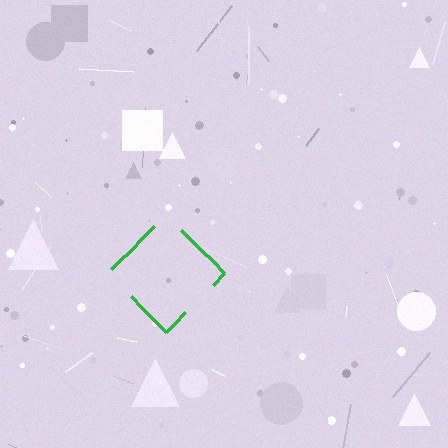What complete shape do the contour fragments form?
The contour fragments form a diamond.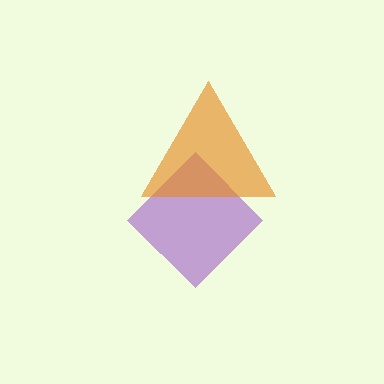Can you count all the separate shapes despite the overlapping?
Yes, there are 2 separate shapes.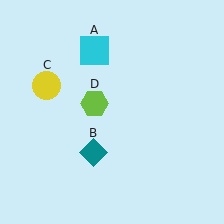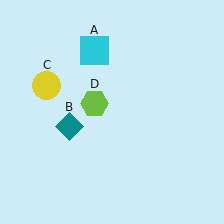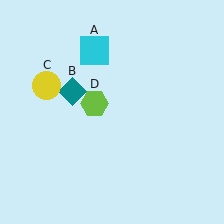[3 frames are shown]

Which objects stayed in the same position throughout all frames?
Cyan square (object A) and yellow circle (object C) and lime hexagon (object D) remained stationary.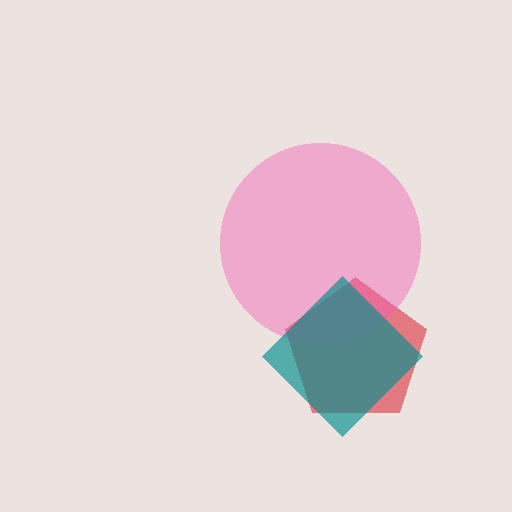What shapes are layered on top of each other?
The layered shapes are: a red pentagon, a pink circle, a teal diamond.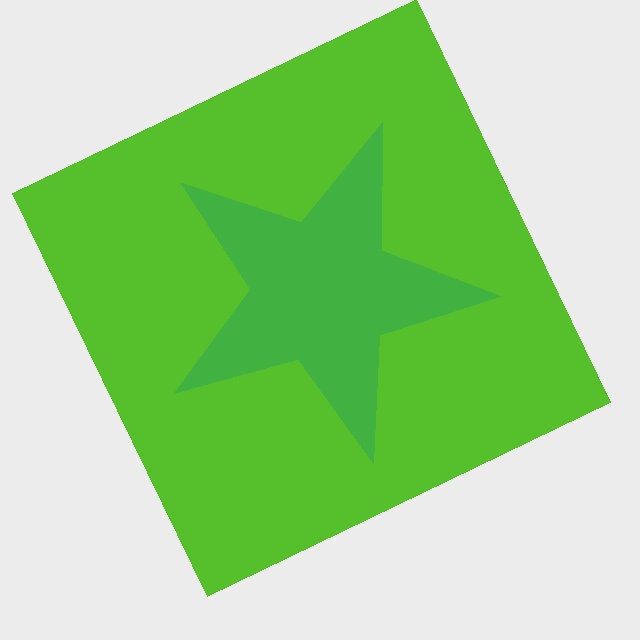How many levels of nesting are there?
2.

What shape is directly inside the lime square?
The green star.